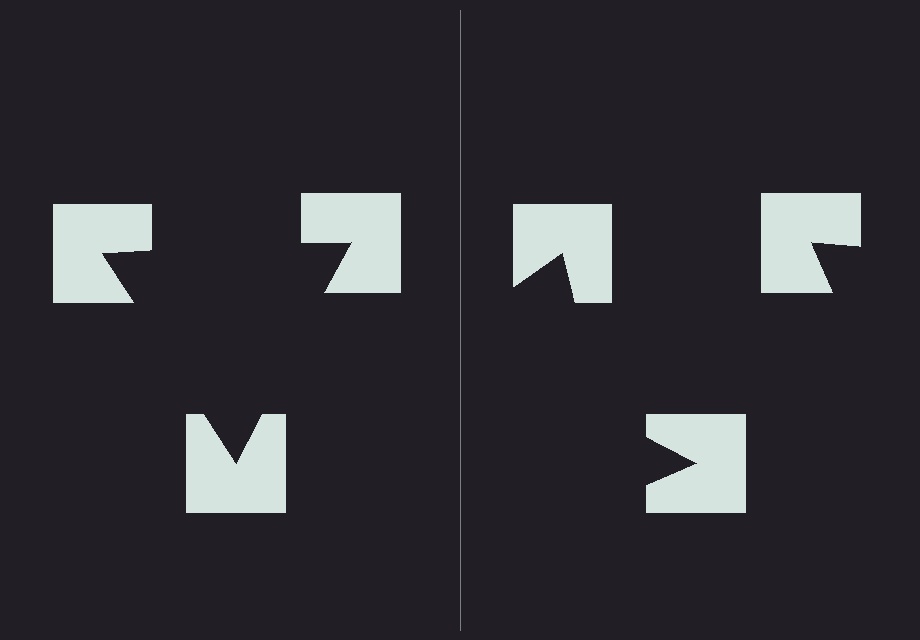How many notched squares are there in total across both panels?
6 — 3 on each side.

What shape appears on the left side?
An illusory triangle.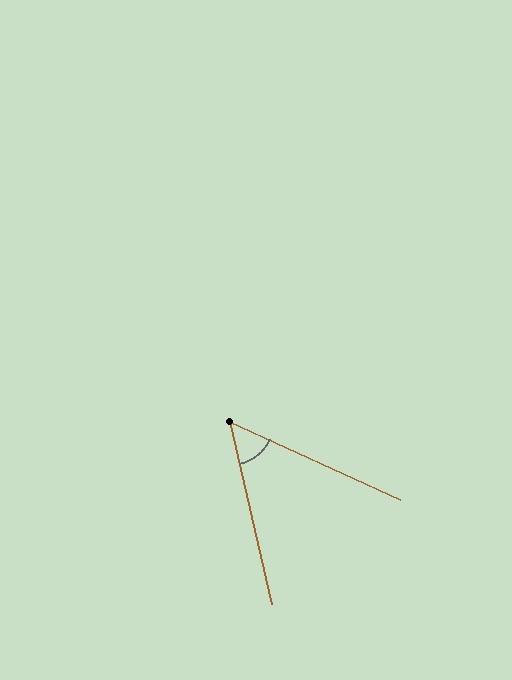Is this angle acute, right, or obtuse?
It is acute.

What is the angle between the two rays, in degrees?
Approximately 53 degrees.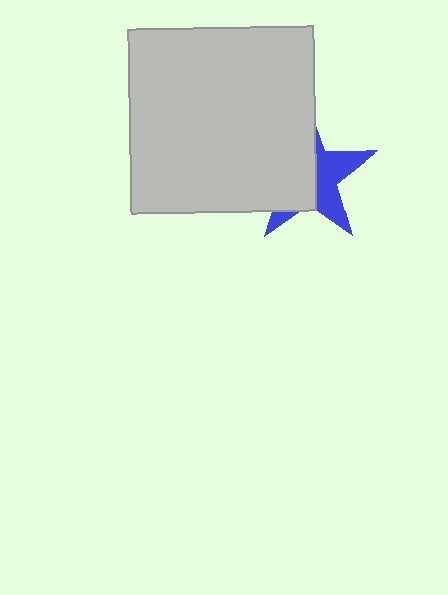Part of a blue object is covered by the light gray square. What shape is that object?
It is a star.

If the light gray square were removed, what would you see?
You would see the complete blue star.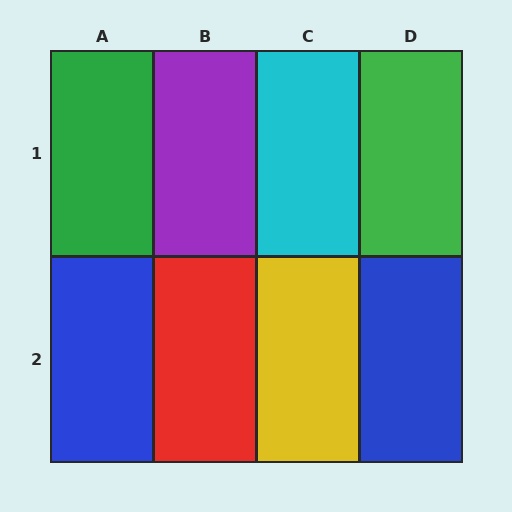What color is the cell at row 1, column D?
Green.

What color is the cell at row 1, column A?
Green.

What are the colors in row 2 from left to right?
Blue, red, yellow, blue.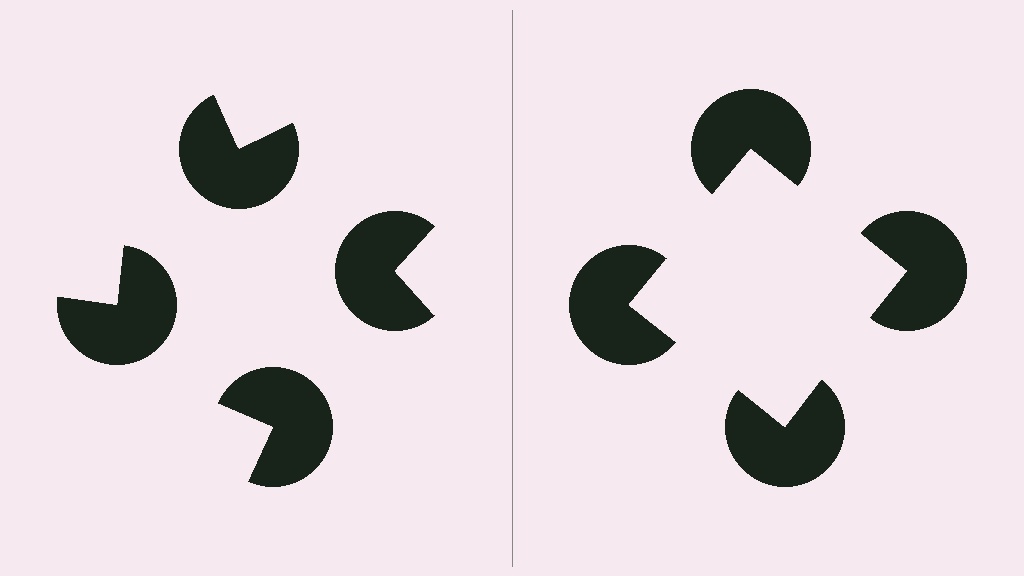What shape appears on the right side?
An illusory square.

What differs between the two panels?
The pac-man discs are positioned identically on both sides; only the wedge orientations differ. On the right they align to a square; on the left they are misaligned.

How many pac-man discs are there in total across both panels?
8 — 4 on each side.